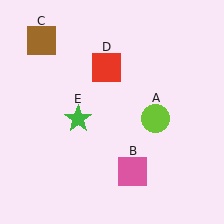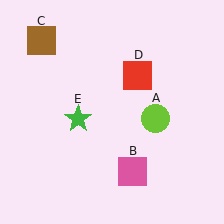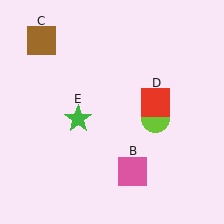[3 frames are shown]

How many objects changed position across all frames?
1 object changed position: red square (object D).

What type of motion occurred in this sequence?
The red square (object D) rotated clockwise around the center of the scene.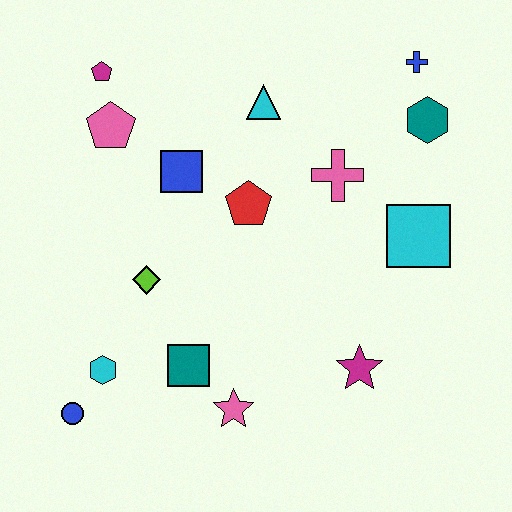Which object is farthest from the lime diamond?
The blue cross is farthest from the lime diamond.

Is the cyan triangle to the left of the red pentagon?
No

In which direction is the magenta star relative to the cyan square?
The magenta star is below the cyan square.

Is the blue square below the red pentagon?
No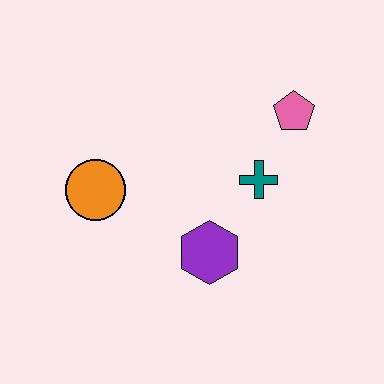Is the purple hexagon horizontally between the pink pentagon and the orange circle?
Yes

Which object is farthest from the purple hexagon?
The pink pentagon is farthest from the purple hexagon.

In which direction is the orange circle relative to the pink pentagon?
The orange circle is to the left of the pink pentagon.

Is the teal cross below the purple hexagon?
No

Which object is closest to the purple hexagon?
The teal cross is closest to the purple hexagon.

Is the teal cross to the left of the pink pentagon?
Yes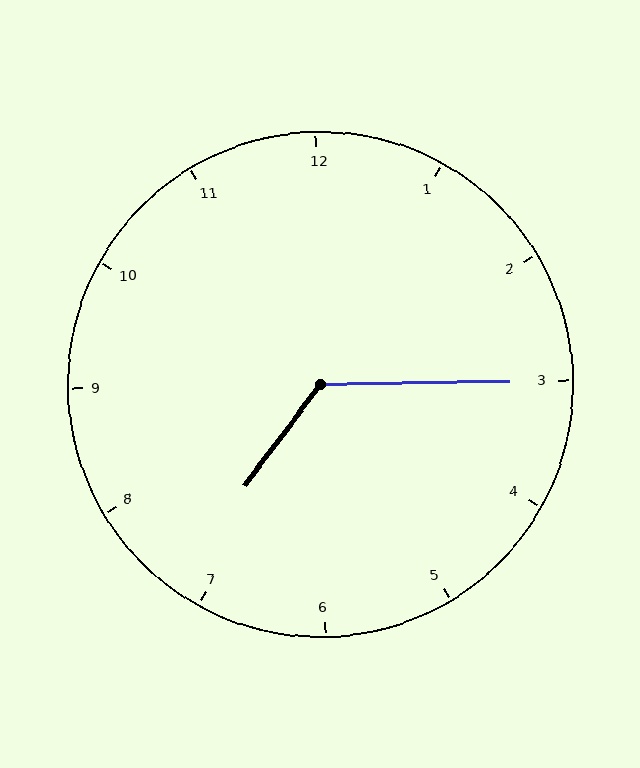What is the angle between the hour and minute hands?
Approximately 128 degrees.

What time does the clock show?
7:15.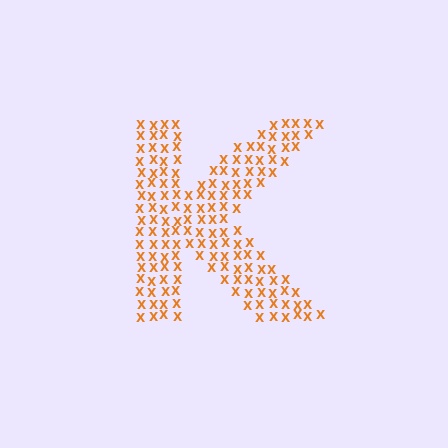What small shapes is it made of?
It is made of small letter X's.